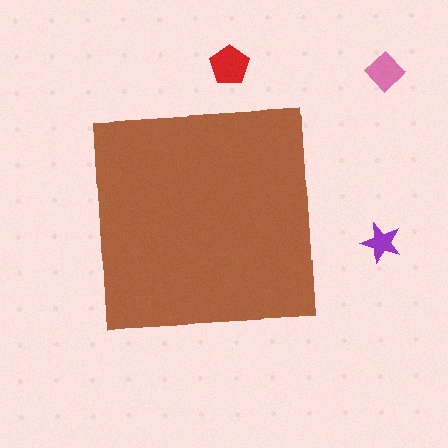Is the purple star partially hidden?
No, the purple star is fully visible.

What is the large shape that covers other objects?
A brown square.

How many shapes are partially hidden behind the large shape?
0 shapes are partially hidden.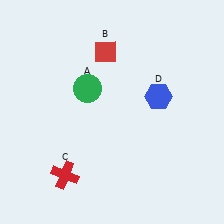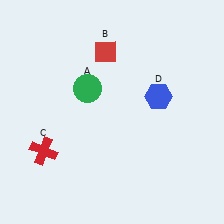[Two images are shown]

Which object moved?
The red cross (C) moved up.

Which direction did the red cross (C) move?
The red cross (C) moved up.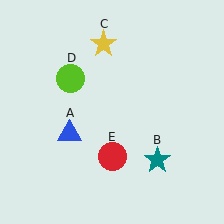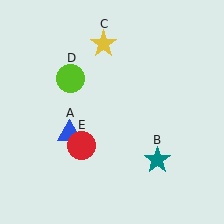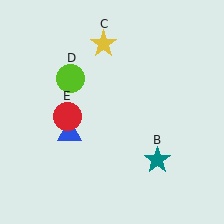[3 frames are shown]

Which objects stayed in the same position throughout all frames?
Blue triangle (object A) and teal star (object B) and yellow star (object C) and lime circle (object D) remained stationary.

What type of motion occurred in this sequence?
The red circle (object E) rotated clockwise around the center of the scene.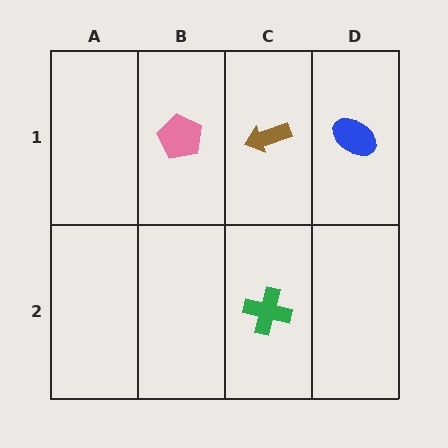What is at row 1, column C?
A brown arrow.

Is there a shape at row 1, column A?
No, that cell is empty.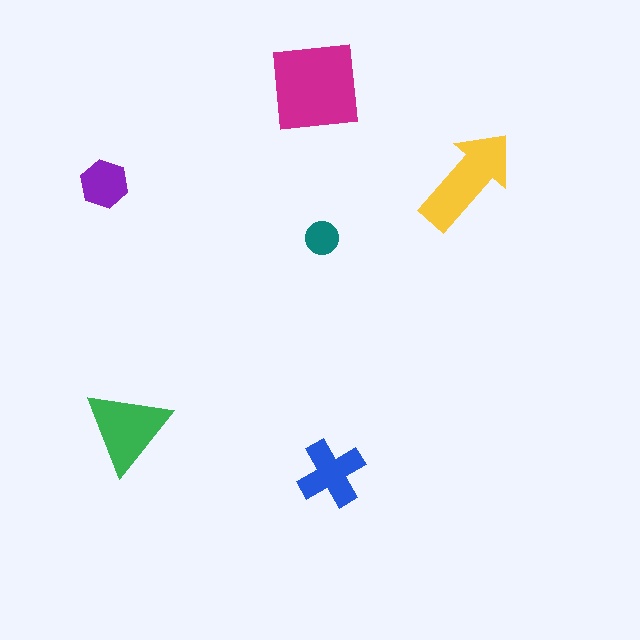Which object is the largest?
The magenta square.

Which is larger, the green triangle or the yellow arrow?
The yellow arrow.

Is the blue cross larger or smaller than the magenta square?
Smaller.